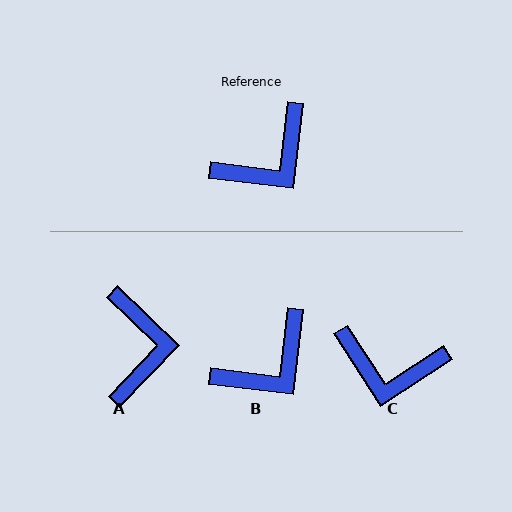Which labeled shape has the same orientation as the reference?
B.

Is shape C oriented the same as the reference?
No, it is off by about 50 degrees.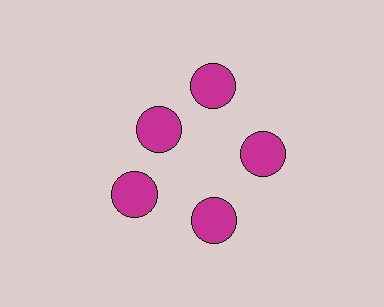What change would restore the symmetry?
The symmetry would be restored by moving it outward, back onto the ring so that all 5 circles sit at equal angles and equal distance from the center.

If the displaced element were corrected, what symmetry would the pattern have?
It would have 5-fold rotational symmetry — the pattern would map onto itself every 72 degrees.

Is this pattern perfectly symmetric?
No. The 5 magenta circles are arranged in a ring, but one element near the 10 o'clock position is pulled inward toward the center, breaking the 5-fold rotational symmetry.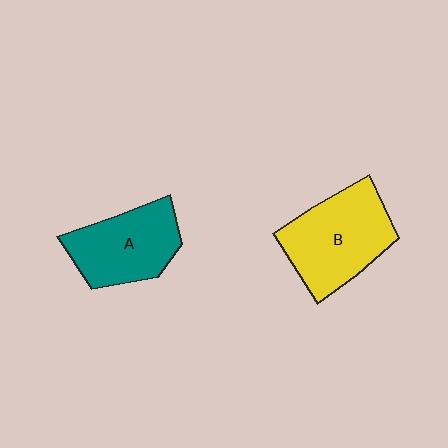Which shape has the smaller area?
Shape A (teal).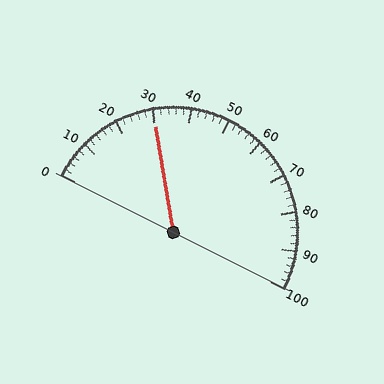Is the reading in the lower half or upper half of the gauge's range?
The reading is in the lower half of the range (0 to 100).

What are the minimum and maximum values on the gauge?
The gauge ranges from 0 to 100.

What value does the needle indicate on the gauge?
The needle indicates approximately 30.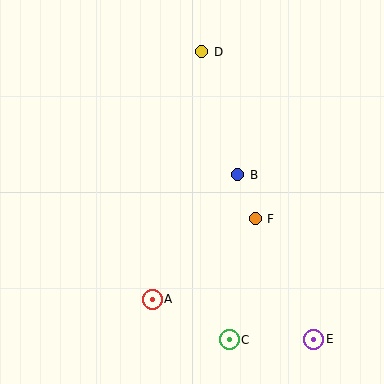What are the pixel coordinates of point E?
Point E is at (314, 339).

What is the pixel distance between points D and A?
The distance between D and A is 252 pixels.